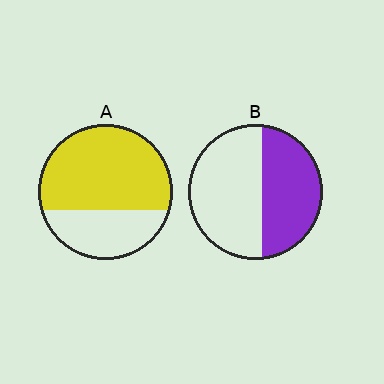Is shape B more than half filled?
No.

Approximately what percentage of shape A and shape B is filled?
A is approximately 65% and B is approximately 45%.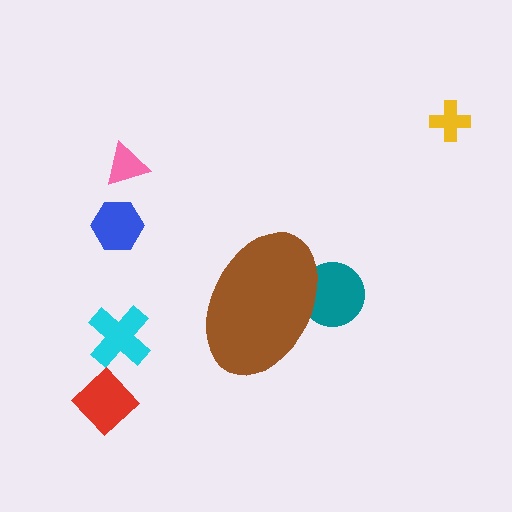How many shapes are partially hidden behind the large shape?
1 shape is partially hidden.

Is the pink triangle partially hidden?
No, the pink triangle is fully visible.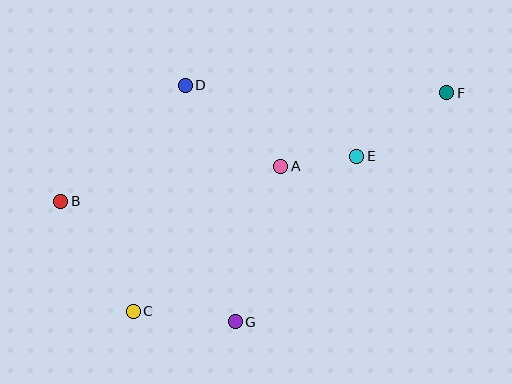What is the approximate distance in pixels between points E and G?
The distance between E and G is approximately 205 pixels.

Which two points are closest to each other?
Points A and E are closest to each other.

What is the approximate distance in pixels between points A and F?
The distance between A and F is approximately 182 pixels.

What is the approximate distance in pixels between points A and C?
The distance between A and C is approximately 207 pixels.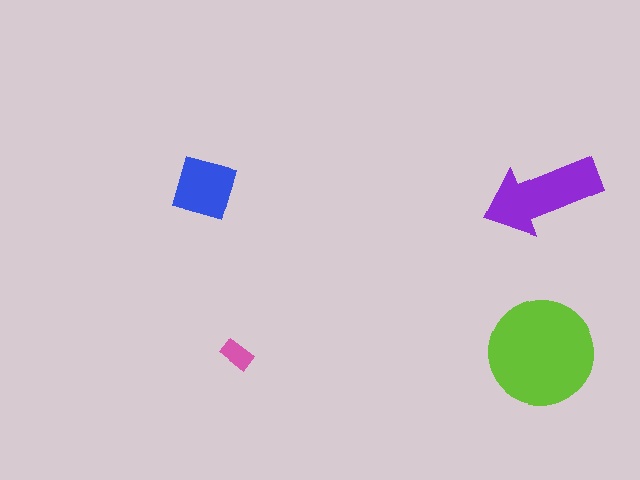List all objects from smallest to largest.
The pink rectangle, the blue square, the purple arrow, the lime circle.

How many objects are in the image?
There are 4 objects in the image.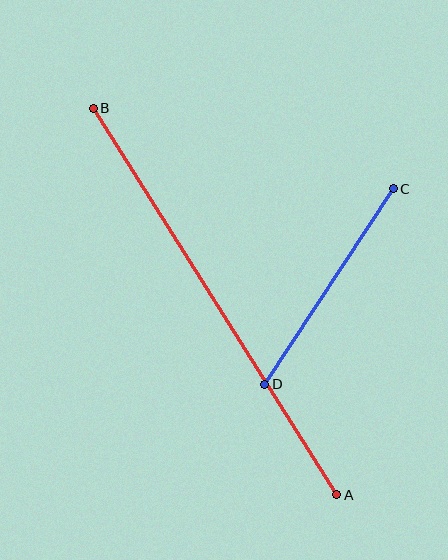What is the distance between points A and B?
The distance is approximately 456 pixels.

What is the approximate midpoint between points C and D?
The midpoint is at approximately (329, 286) pixels.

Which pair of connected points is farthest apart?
Points A and B are farthest apart.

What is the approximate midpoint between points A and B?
The midpoint is at approximately (215, 302) pixels.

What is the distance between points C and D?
The distance is approximately 234 pixels.